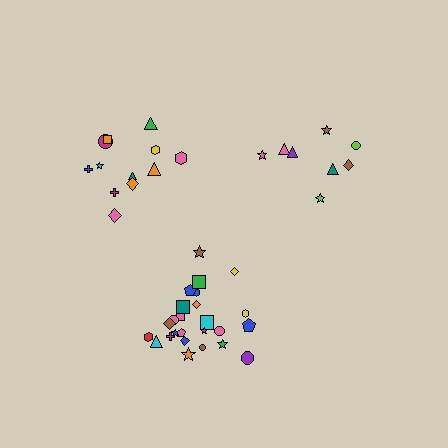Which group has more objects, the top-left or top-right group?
The top-left group.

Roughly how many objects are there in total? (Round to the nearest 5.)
Roughly 45 objects in total.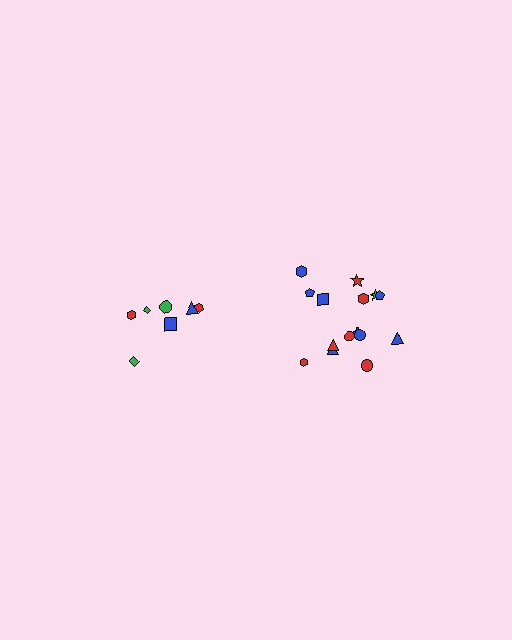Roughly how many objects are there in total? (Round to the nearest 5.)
Roughly 20 objects in total.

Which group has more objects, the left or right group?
The right group.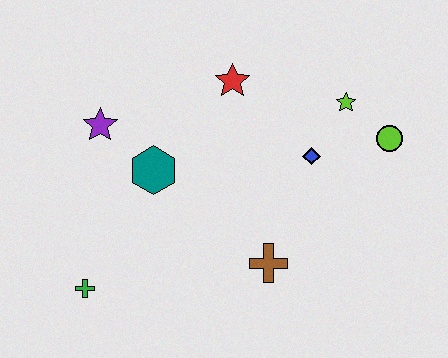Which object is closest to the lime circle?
The lime star is closest to the lime circle.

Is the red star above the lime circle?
Yes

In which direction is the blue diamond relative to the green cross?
The blue diamond is to the right of the green cross.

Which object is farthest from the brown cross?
The purple star is farthest from the brown cross.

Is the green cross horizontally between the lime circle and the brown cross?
No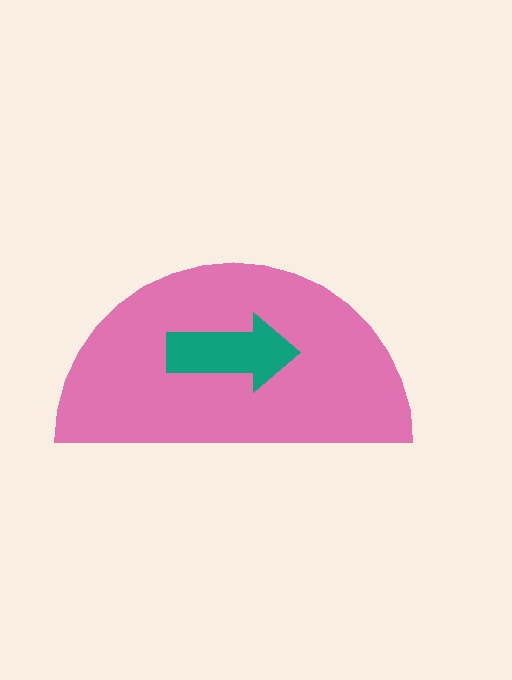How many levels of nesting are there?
2.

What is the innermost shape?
The teal arrow.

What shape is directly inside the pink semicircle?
The teal arrow.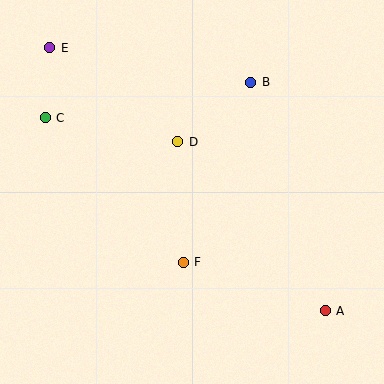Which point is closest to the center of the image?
Point D at (178, 142) is closest to the center.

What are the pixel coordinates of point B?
Point B is at (251, 82).